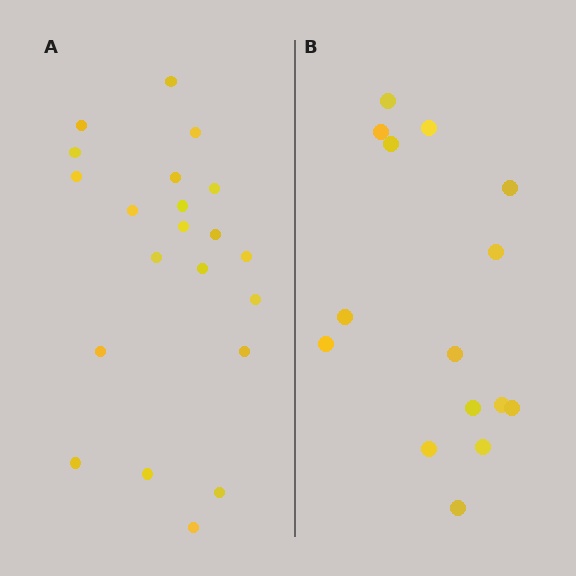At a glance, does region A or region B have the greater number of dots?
Region A (the left region) has more dots.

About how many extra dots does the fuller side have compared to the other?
Region A has about 6 more dots than region B.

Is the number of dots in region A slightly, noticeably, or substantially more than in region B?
Region A has noticeably more, but not dramatically so. The ratio is roughly 1.4 to 1.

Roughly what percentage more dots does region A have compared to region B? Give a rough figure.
About 40% more.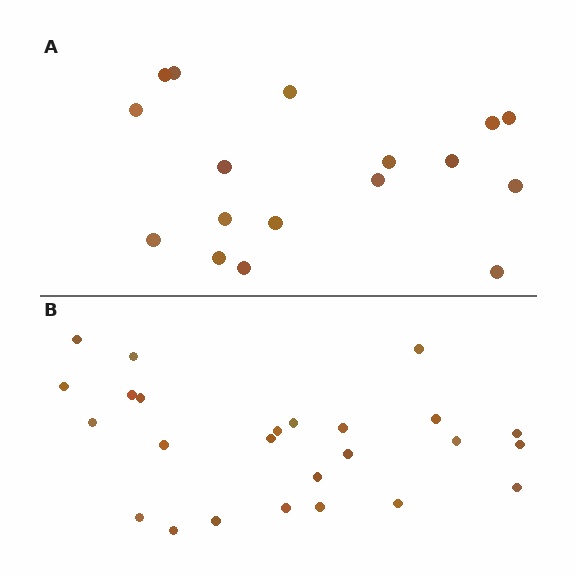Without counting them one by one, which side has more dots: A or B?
Region B (the bottom region) has more dots.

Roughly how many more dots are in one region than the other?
Region B has roughly 8 or so more dots than region A.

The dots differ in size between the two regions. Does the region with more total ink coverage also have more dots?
No. Region A has more total ink coverage because its dots are larger, but region B actually contains more individual dots. Total area can be misleading — the number of items is what matters here.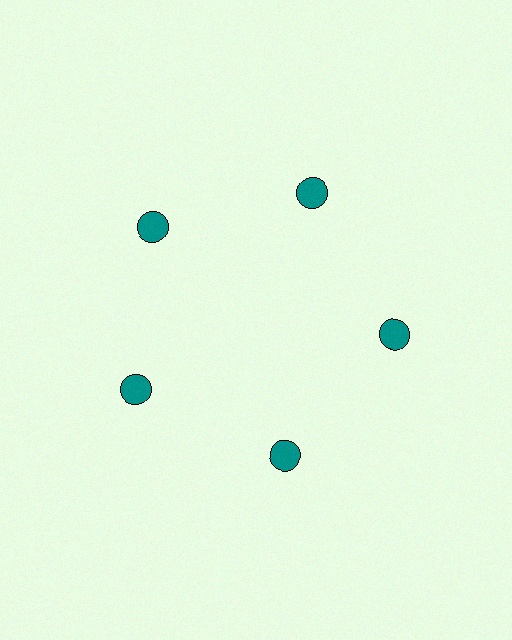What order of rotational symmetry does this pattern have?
This pattern has 5-fold rotational symmetry.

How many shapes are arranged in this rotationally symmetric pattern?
There are 5 shapes, arranged in 5 groups of 1.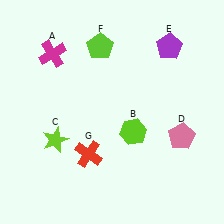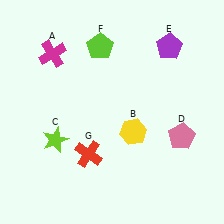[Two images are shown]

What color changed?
The hexagon (B) changed from lime in Image 1 to yellow in Image 2.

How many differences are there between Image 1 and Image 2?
There is 1 difference between the two images.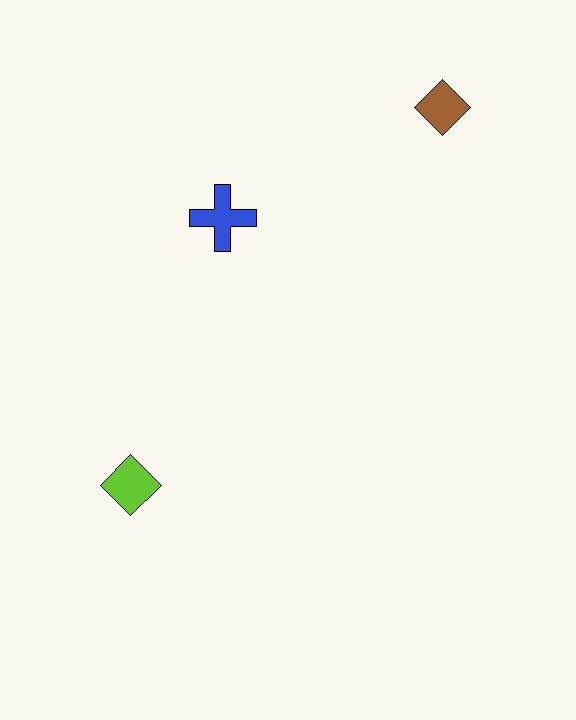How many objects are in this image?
There are 3 objects.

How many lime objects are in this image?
There is 1 lime object.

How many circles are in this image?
There are no circles.